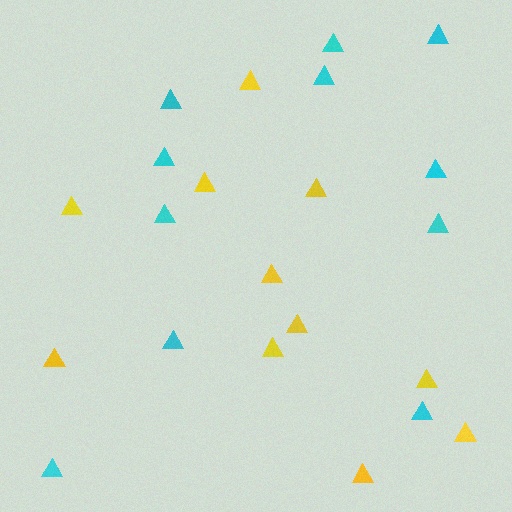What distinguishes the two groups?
There are 2 groups: one group of yellow triangles (11) and one group of cyan triangles (11).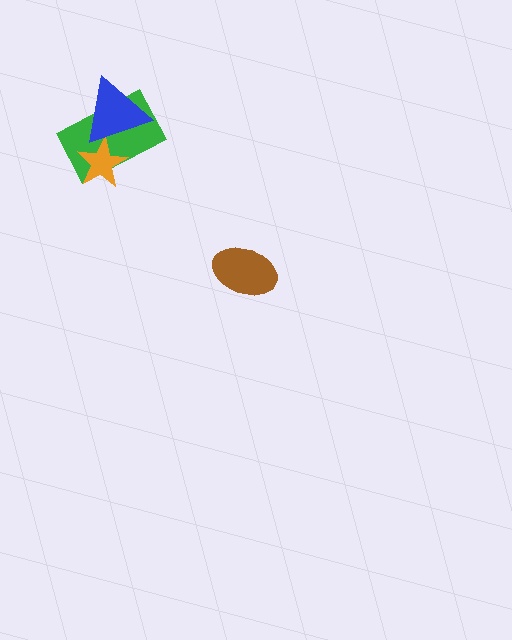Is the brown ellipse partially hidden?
No, no other shape covers it.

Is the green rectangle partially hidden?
Yes, it is partially covered by another shape.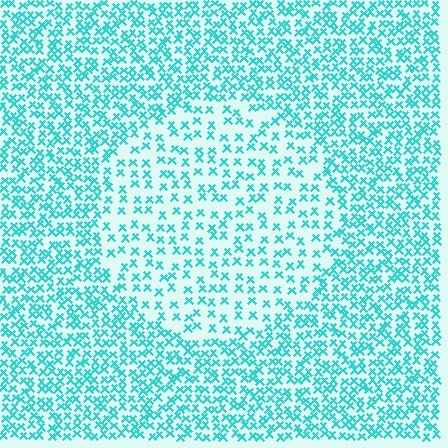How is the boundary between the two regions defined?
The boundary is defined by a change in element density (approximately 2.0x ratio). All elements are the same color, size, and shape.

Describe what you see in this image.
The image contains small cyan elements arranged at two different densities. A circle-shaped region is visible where the elements are less densely packed than the surrounding area.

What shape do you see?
I see a circle.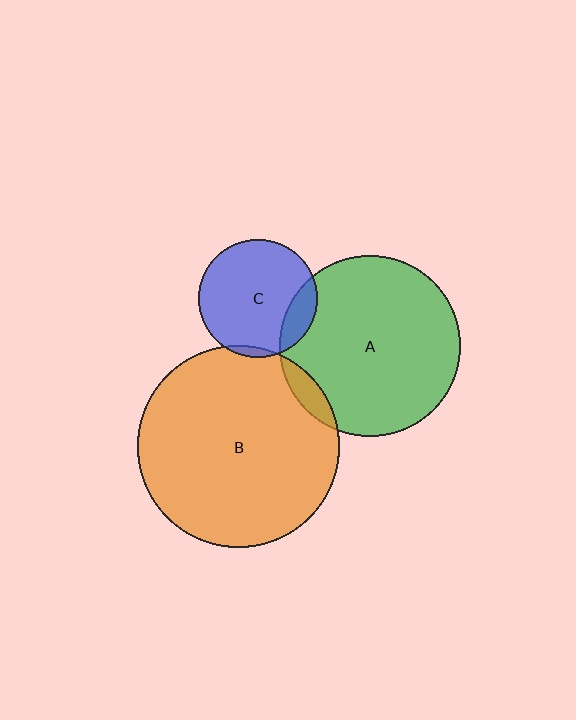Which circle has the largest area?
Circle B (orange).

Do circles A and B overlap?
Yes.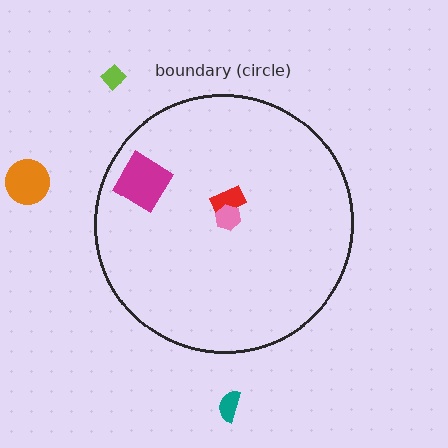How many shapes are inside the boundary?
3 inside, 3 outside.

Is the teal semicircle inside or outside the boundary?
Outside.